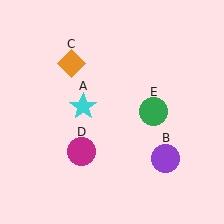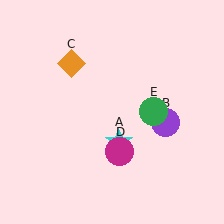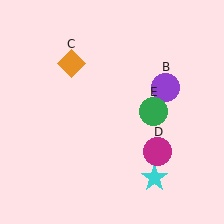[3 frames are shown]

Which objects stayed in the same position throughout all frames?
Orange diamond (object C) and green circle (object E) remained stationary.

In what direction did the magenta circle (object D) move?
The magenta circle (object D) moved right.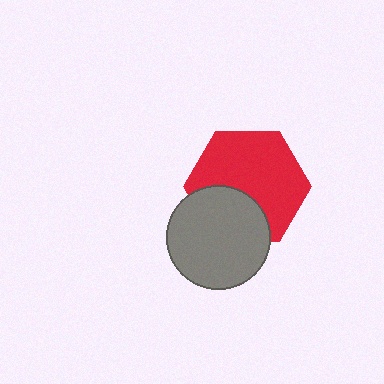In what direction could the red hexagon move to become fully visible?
The red hexagon could move up. That would shift it out from behind the gray circle entirely.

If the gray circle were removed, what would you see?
You would see the complete red hexagon.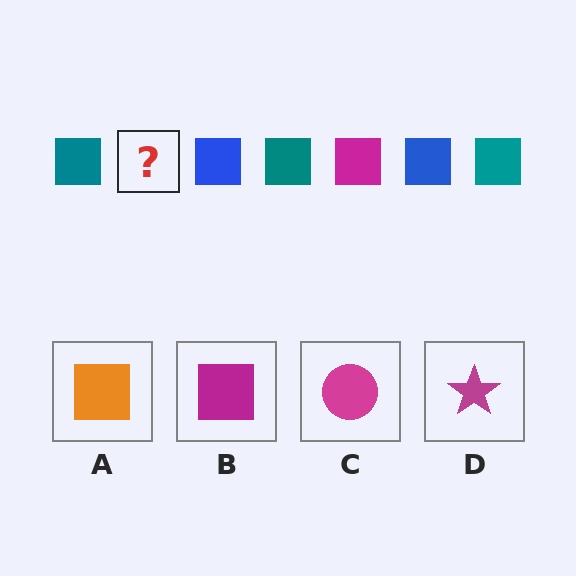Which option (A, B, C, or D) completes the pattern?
B.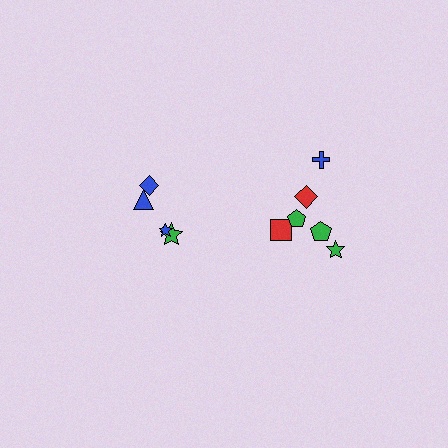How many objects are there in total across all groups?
There are 10 objects.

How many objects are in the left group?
There are 4 objects.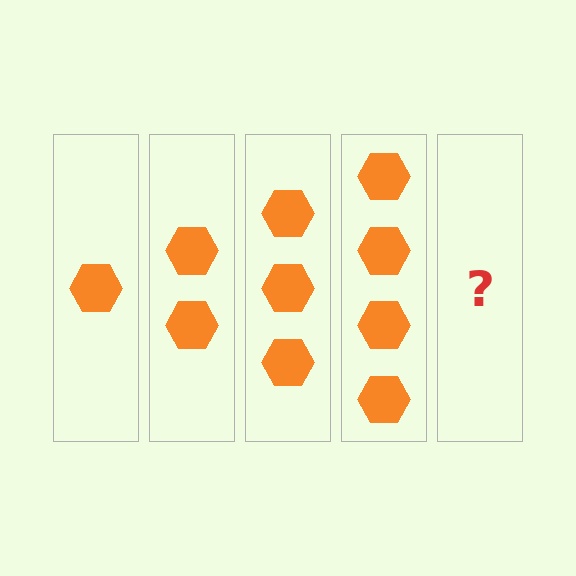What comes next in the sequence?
The next element should be 5 hexagons.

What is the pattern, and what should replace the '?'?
The pattern is that each step adds one more hexagon. The '?' should be 5 hexagons.